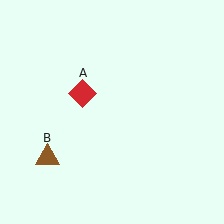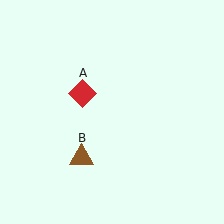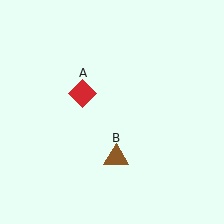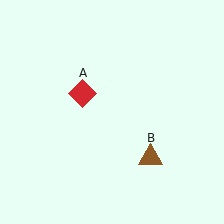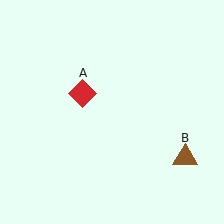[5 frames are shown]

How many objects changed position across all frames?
1 object changed position: brown triangle (object B).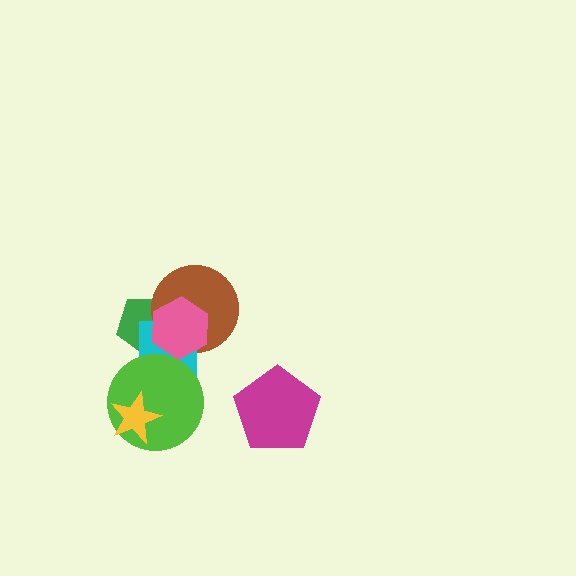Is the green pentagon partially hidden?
Yes, it is partially covered by another shape.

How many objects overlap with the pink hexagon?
3 objects overlap with the pink hexagon.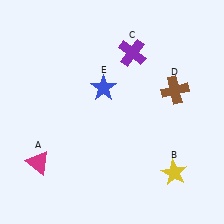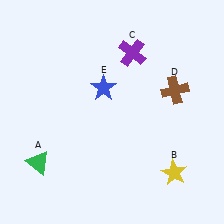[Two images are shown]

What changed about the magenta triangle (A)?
In Image 1, A is magenta. In Image 2, it changed to green.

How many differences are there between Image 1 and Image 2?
There is 1 difference between the two images.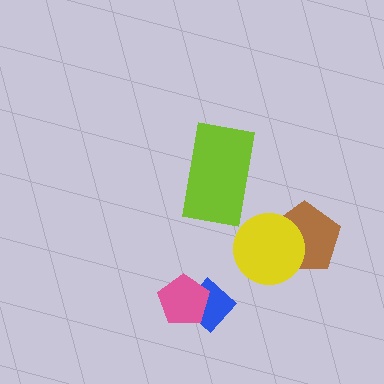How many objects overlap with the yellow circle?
1 object overlaps with the yellow circle.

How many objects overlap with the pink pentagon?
1 object overlaps with the pink pentagon.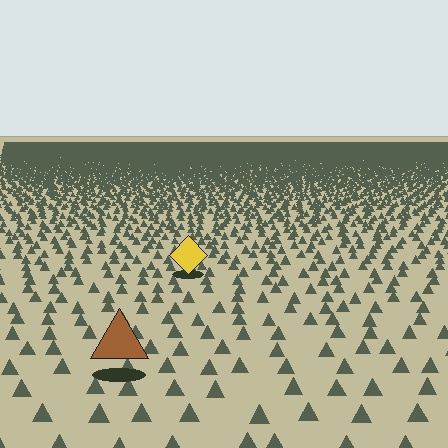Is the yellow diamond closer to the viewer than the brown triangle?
No. The brown triangle is closer — you can tell from the texture gradient: the ground texture is coarser near it.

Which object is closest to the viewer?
The brown triangle is closest. The texture marks near it are larger and more spread out.